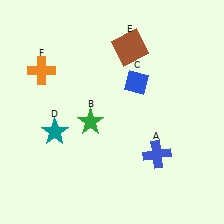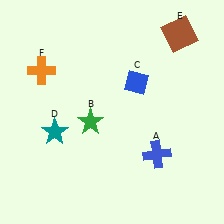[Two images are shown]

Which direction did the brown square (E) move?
The brown square (E) moved right.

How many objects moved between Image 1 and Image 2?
1 object moved between the two images.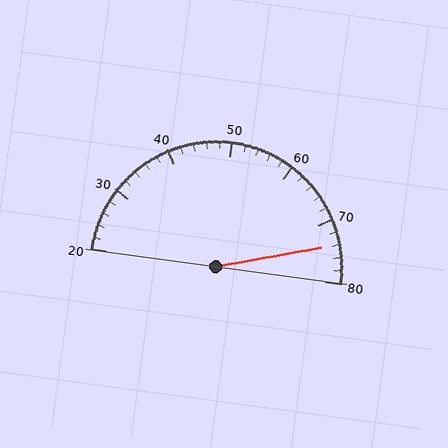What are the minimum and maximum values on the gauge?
The gauge ranges from 20 to 80.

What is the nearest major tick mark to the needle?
The nearest major tick mark is 70.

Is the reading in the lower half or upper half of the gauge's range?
The reading is in the upper half of the range (20 to 80).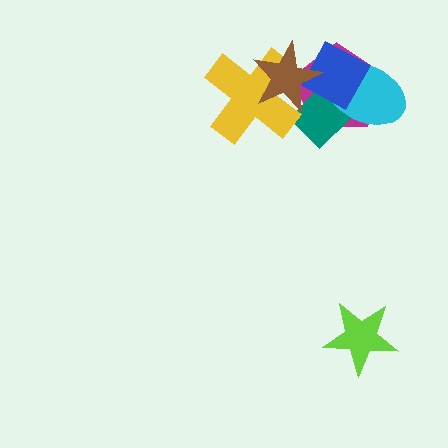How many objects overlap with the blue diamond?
4 objects overlap with the blue diamond.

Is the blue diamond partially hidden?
Yes, it is partially covered by another shape.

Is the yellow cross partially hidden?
Yes, it is partially covered by another shape.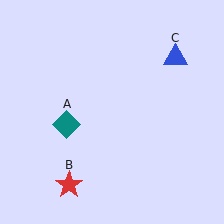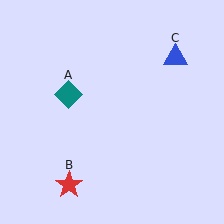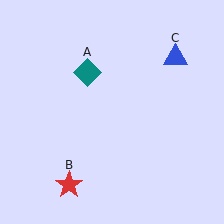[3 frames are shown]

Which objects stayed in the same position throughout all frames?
Red star (object B) and blue triangle (object C) remained stationary.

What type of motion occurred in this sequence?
The teal diamond (object A) rotated clockwise around the center of the scene.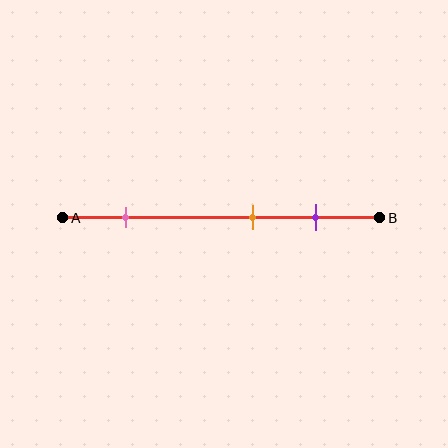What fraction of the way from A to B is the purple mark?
The purple mark is approximately 80% (0.8) of the way from A to B.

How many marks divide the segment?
There are 3 marks dividing the segment.